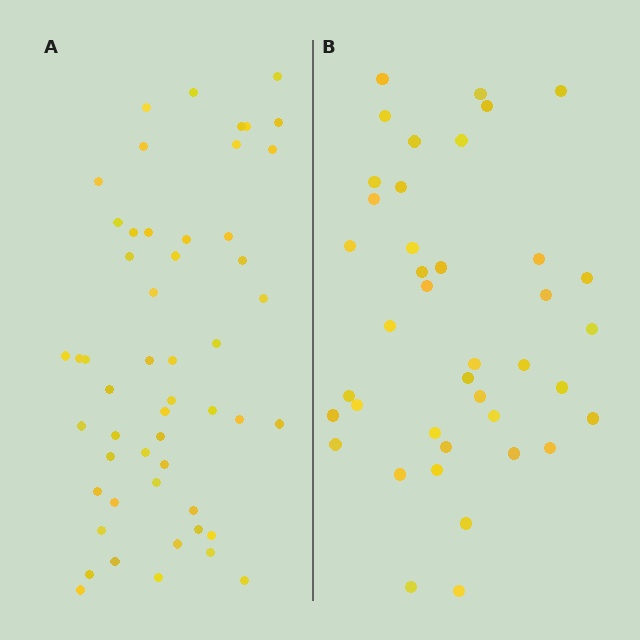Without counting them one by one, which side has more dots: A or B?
Region A (the left region) has more dots.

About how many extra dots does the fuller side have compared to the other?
Region A has roughly 12 or so more dots than region B.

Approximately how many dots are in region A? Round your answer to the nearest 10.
About 50 dots. (The exact count is 52, which rounds to 50.)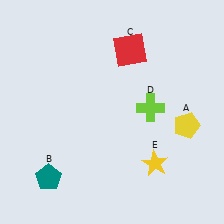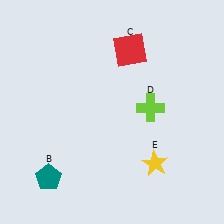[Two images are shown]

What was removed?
The yellow pentagon (A) was removed in Image 2.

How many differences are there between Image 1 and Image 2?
There is 1 difference between the two images.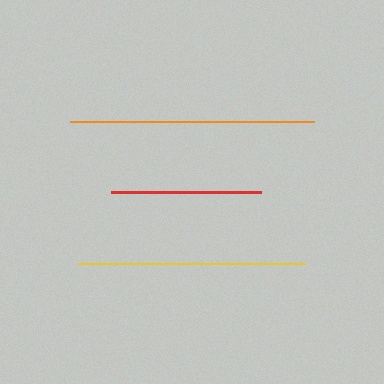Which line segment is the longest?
The orange line is the longest at approximately 244 pixels.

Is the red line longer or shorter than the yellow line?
The yellow line is longer than the red line.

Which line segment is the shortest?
The red line is the shortest at approximately 150 pixels.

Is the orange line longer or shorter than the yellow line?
The orange line is longer than the yellow line.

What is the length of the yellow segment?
The yellow segment is approximately 227 pixels long.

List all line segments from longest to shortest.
From longest to shortest: orange, yellow, red.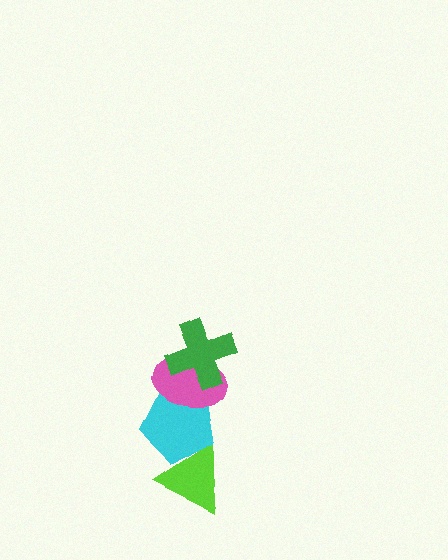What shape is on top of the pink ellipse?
The green cross is on top of the pink ellipse.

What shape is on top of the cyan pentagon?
The pink ellipse is on top of the cyan pentagon.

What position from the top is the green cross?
The green cross is 1st from the top.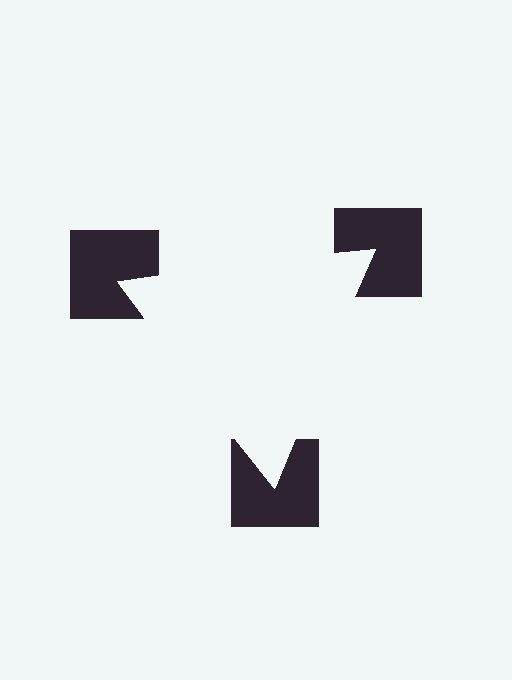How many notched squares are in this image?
There are 3 — one at each vertex of the illusory triangle.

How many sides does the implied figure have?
3 sides.